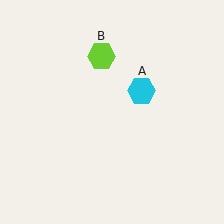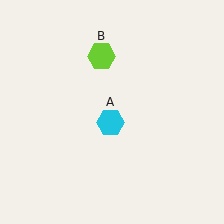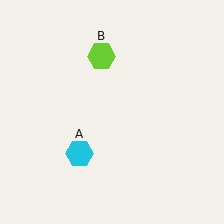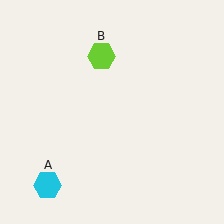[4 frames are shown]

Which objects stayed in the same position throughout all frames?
Lime hexagon (object B) remained stationary.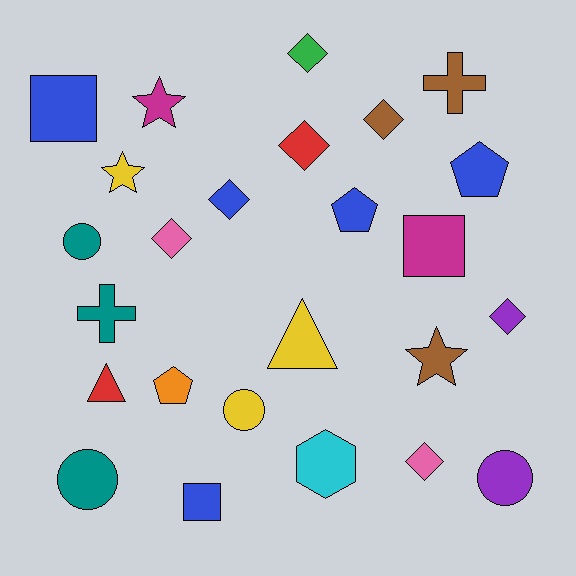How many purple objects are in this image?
There are 2 purple objects.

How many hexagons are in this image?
There is 1 hexagon.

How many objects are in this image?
There are 25 objects.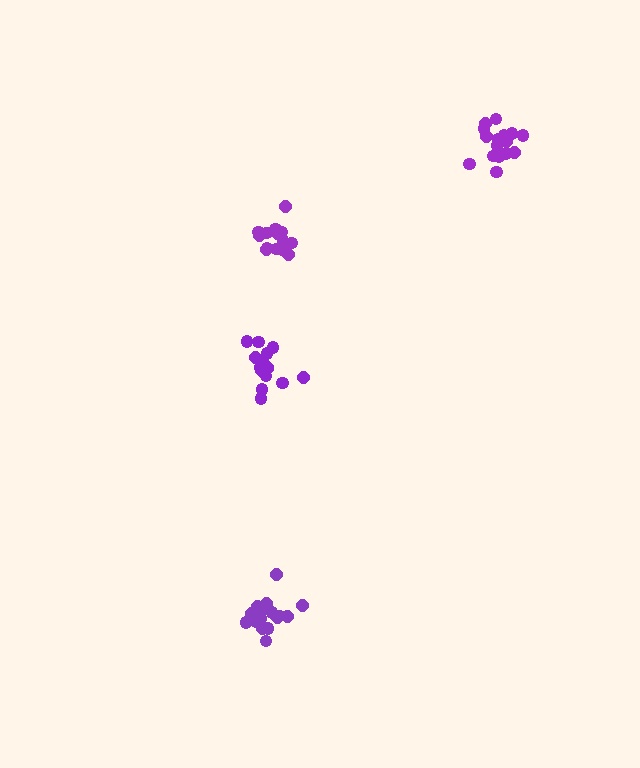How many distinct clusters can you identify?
There are 4 distinct clusters.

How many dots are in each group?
Group 1: 16 dots, Group 2: 14 dots, Group 3: 18 dots, Group 4: 16 dots (64 total).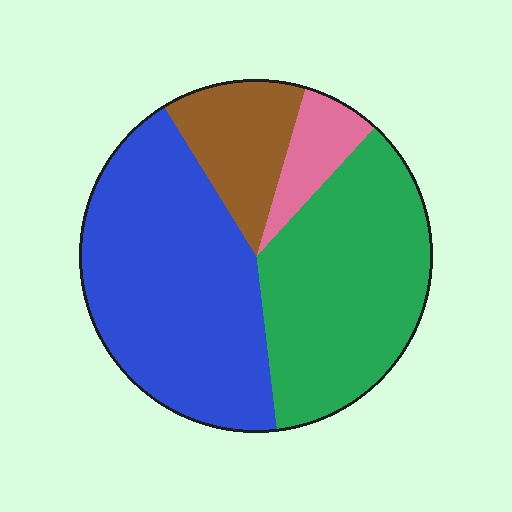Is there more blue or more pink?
Blue.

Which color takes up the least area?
Pink, at roughly 5%.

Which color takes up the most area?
Blue, at roughly 45%.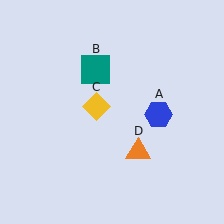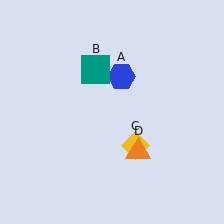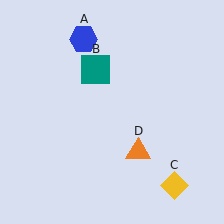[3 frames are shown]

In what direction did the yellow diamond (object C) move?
The yellow diamond (object C) moved down and to the right.